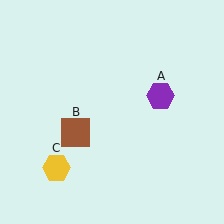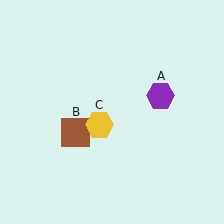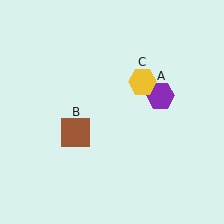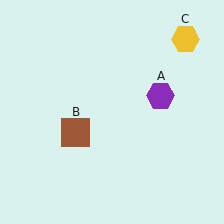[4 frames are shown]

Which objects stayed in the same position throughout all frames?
Purple hexagon (object A) and brown square (object B) remained stationary.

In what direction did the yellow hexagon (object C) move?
The yellow hexagon (object C) moved up and to the right.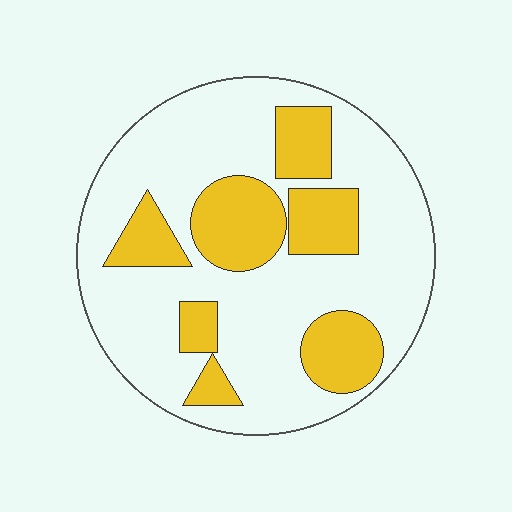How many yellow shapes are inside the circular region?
7.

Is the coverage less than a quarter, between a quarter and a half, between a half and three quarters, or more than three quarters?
Between a quarter and a half.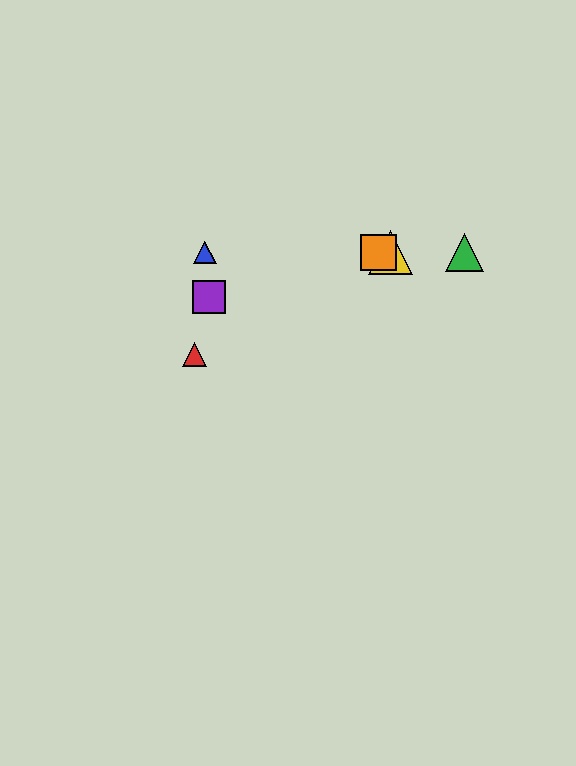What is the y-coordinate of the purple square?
The purple square is at y≈297.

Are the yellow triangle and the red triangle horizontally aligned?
No, the yellow triangle is at y≈253 and the red triangle is at y≈354.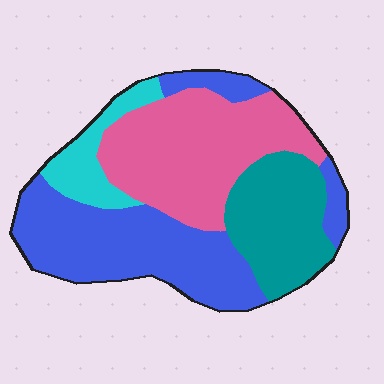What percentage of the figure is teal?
Teal takes up less than a quarter of the figure.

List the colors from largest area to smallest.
From largest to smallest: blue, pink, teal, cyan.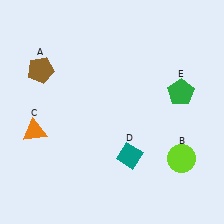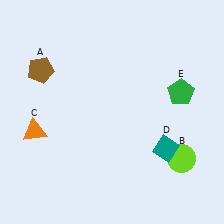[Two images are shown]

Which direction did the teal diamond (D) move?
The teal diamond (D) moved right.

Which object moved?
The teal diamond (D) moved right.